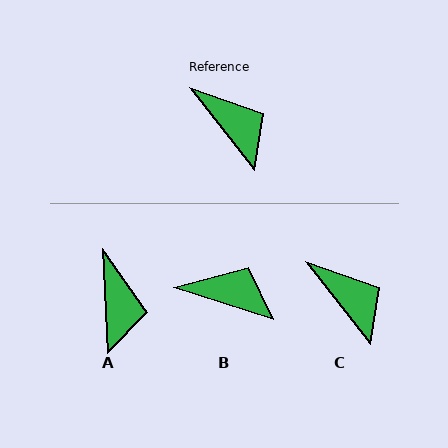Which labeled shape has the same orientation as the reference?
C.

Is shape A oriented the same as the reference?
No, it is off by about 35 degrees.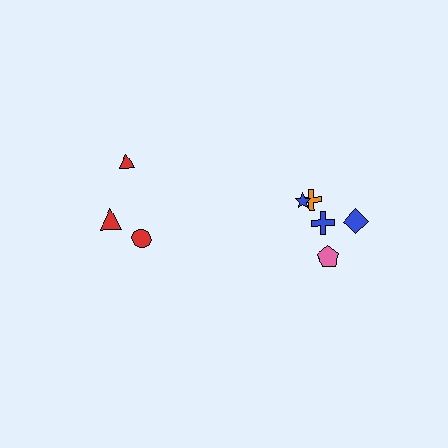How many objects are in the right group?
There are 5 objects.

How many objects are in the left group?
There are 3 objects.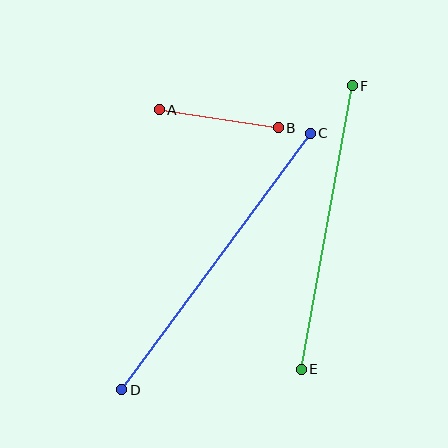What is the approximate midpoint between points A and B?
The midpoint is at approximately (219, 119) pixels.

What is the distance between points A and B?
The distance is approximately 120 pixels.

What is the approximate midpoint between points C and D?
The midpoint is at approximately (216, 261) pixels.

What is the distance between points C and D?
The distance is approximately 318 pixels.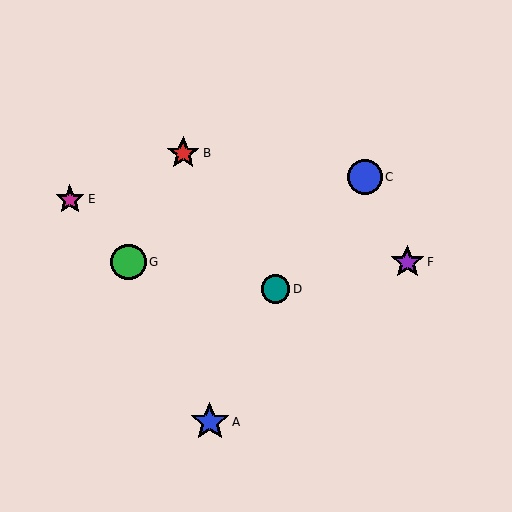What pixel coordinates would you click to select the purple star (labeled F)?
Click at (407, 262) to select the purple star F.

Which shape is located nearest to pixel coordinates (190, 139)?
The red star (labeled B) at (183, 153) is nearest to that location.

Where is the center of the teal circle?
The center of the teal circle is at (276, 289).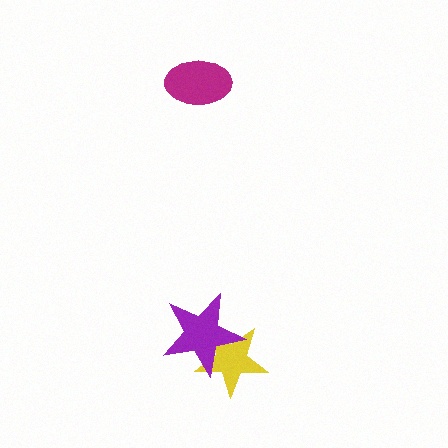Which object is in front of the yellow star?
The purple star is in front of the yellow star.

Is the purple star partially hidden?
No, no other shape covers it.